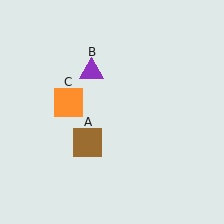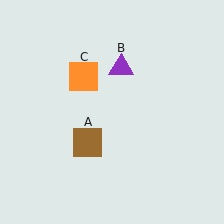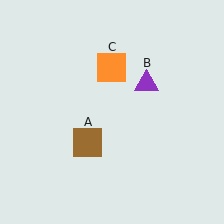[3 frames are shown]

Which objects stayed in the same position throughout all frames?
Brown square (object A) remained stationary.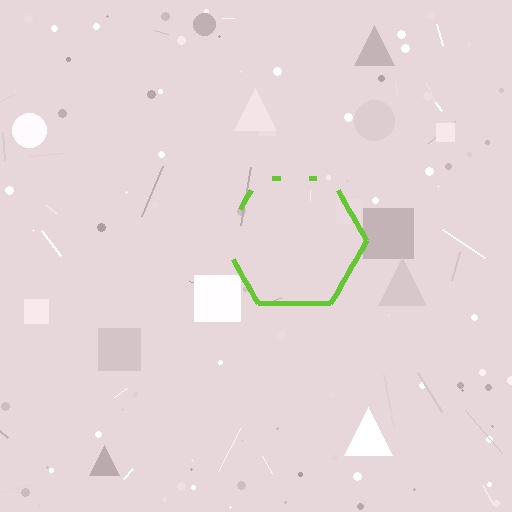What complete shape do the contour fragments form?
The contour fragments form a hexagon.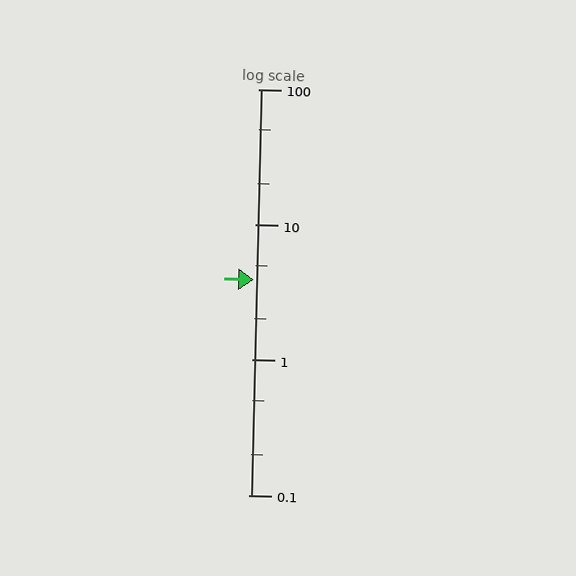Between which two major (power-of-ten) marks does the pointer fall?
The pointer is between 1 and 10.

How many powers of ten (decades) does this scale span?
The scale spans 3 decades, from 0.1 to 100.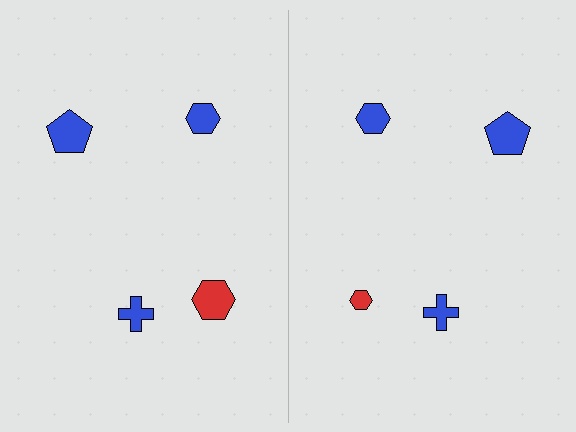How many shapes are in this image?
There are 8 shapes in this image.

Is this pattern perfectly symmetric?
No, the pattern is not perfectly symmetric. The red hexagon on the right side has a different size than its mirror counterpart.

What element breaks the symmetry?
The red hexagon on the right side has a different size than its mirror counterpart.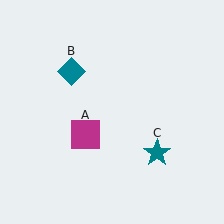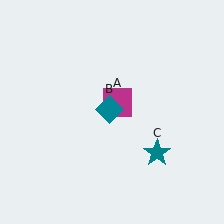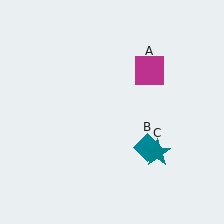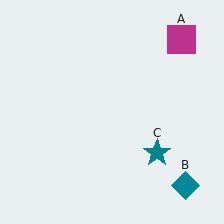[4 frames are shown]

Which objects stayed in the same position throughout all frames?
Teal star (object C) remained stationary.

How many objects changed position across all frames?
2 objects changed position: magenta square (object A), teal diamond (object B).